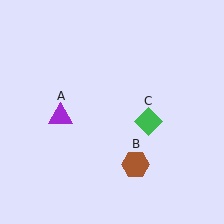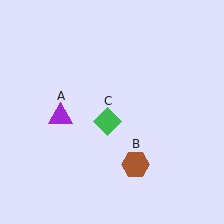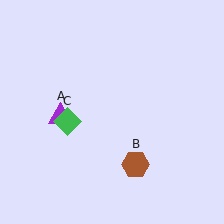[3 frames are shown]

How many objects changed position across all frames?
1 object changed position: green diamond (object C).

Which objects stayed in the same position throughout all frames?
Purple triangle (object A) and brown hexagon (object B) remained stationary.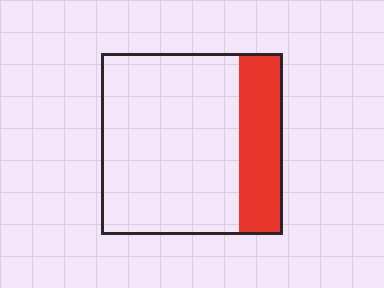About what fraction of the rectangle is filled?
About one quarter (1/4).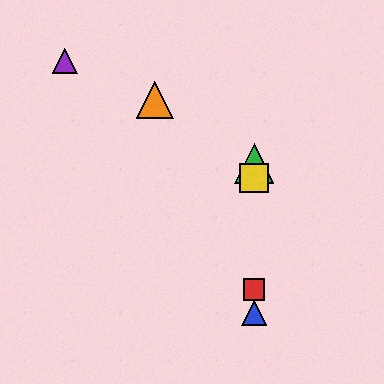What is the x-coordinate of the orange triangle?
The orange triangle is at x≈155.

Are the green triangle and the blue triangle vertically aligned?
Yes, both are at x≈254.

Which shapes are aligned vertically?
The red square, the blue triangle, the green triangle, the yellow square are aligned vertically.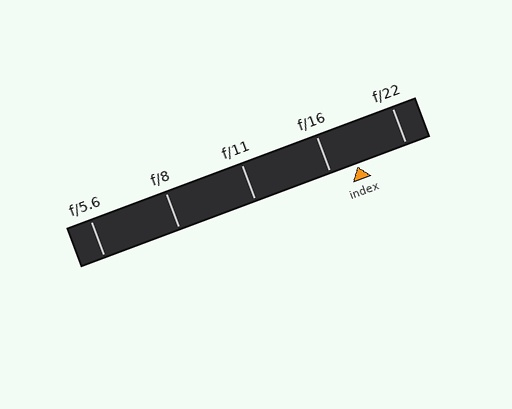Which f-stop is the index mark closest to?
The index mark is closest to f/16.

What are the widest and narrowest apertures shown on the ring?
The widest aperture shown is f/5.6 and the narrowest is f/22.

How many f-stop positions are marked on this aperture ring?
There are 5 f-stop positions marked.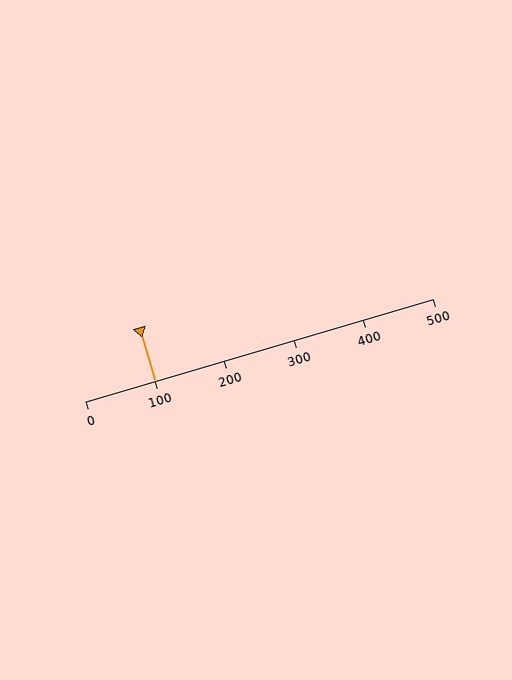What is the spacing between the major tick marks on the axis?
The major ticks are spaced 100 apart.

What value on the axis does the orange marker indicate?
The marker indicates approximately 100.